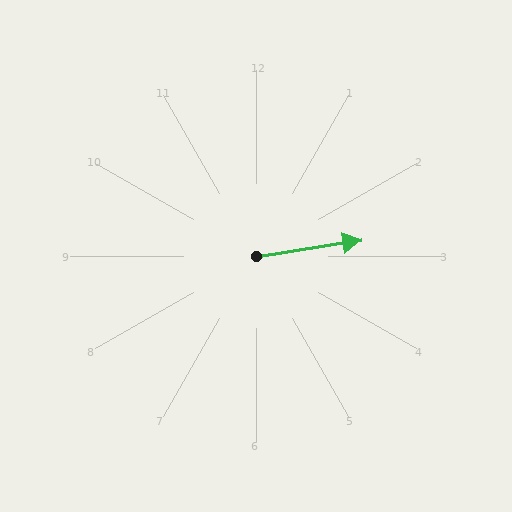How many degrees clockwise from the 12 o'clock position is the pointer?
Approximately 81 degrees.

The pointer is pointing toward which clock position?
Roughly 3 o'clock.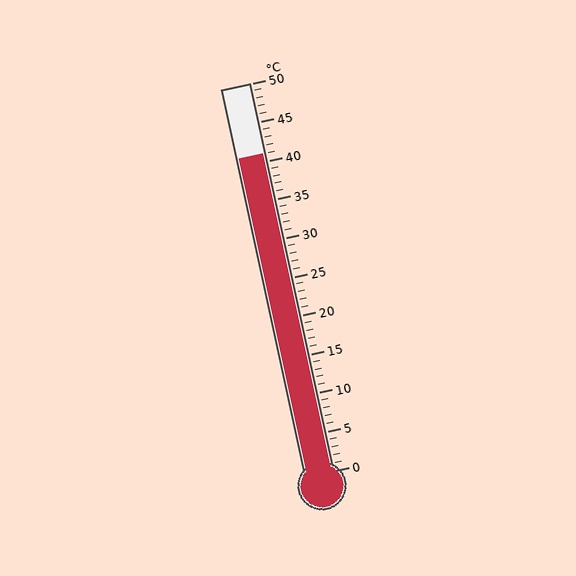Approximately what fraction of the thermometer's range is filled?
The thermometer is filled to approximately 80% of its range.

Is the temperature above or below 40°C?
The temperature is above 40°C.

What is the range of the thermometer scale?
The thermometer scale ranges from 0°C to 50°C.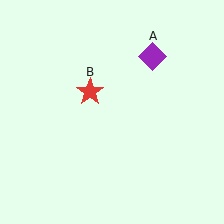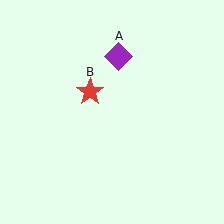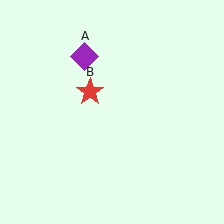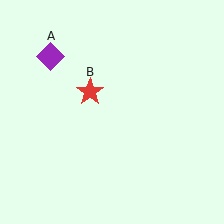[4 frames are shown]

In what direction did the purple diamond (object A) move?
The purple diamond (object A) moved left.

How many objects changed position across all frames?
1 object changed position: purple diamond (object A).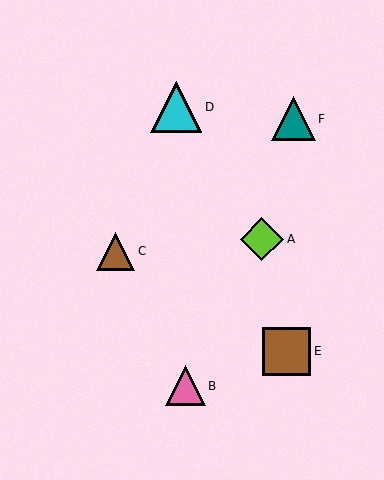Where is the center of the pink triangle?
The center of the pink triangle is at (186, 386).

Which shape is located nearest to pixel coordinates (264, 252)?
The lime diamond (labeled A) at (262, 239) is nearest to that location.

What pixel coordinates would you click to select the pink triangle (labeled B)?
Click at (186, 386) to select the pink triangle B.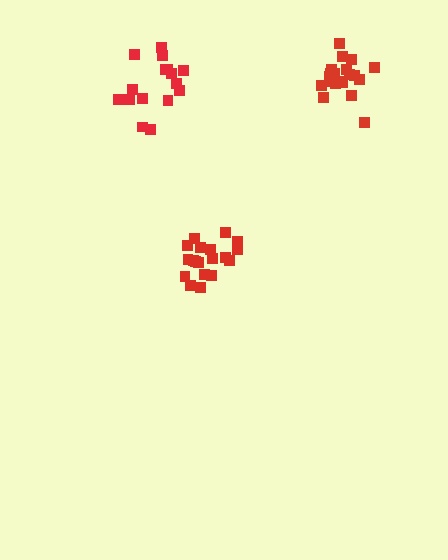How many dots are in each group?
Group 1: 20 dots, Group 2: 19 dots, Group 3: 16 dots (55 total).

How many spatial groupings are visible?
There are 3 spatial groupings.